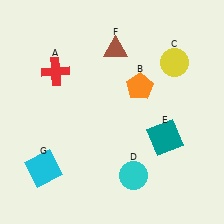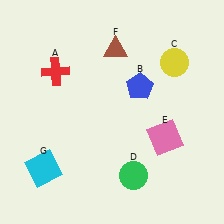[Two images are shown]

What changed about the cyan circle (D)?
In Image 1, D is cyan. In Image 2, it changed to green.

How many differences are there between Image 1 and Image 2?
There are 3 differences between the two images.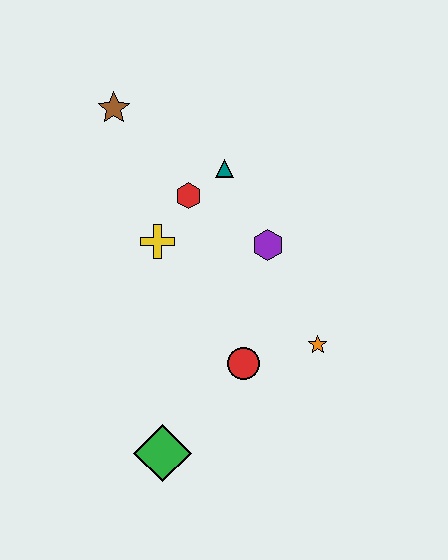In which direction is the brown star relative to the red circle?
The brown star is above the red circle.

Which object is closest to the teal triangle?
The red hexagon is closest to the teal triangle.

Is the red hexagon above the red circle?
Yes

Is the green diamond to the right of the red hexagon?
No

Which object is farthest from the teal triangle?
The green diamond is farthest from the teal triangle.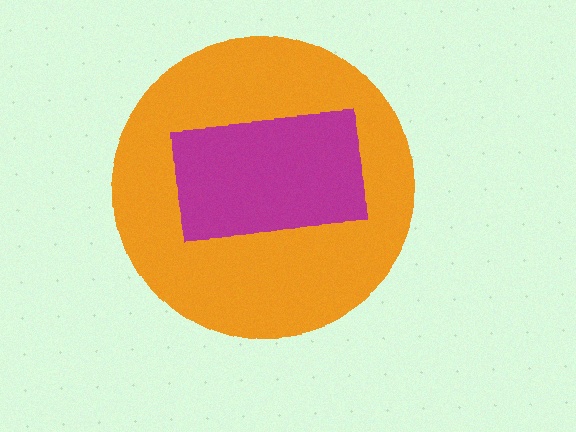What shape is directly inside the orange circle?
The magenta rectangle.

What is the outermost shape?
The orange circle.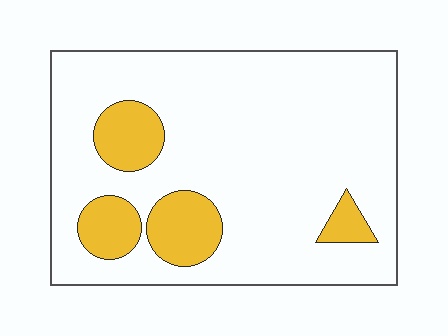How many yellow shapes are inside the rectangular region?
4.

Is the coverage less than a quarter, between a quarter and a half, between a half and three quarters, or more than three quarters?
Less than a quarter.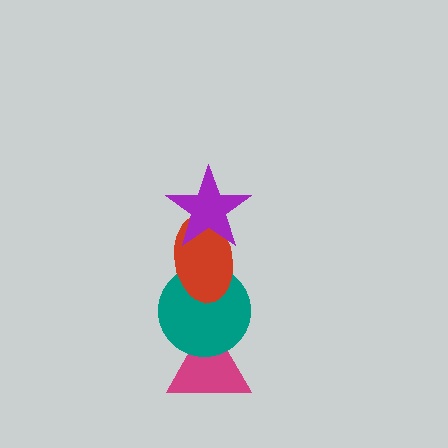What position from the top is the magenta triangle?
The magenta triangle is 4th from the top.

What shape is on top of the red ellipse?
The purple star is on top of the red ellipse.